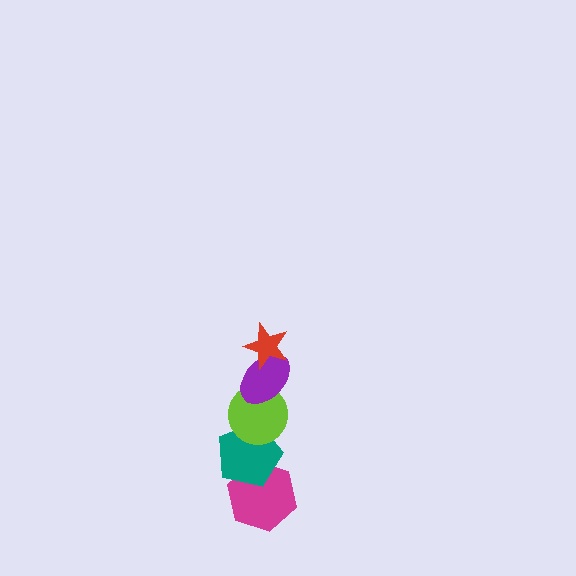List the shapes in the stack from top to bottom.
From top to bottom: the red star, the purple ellipse, the lime circle, the teal pentagon, the magenta hexagon.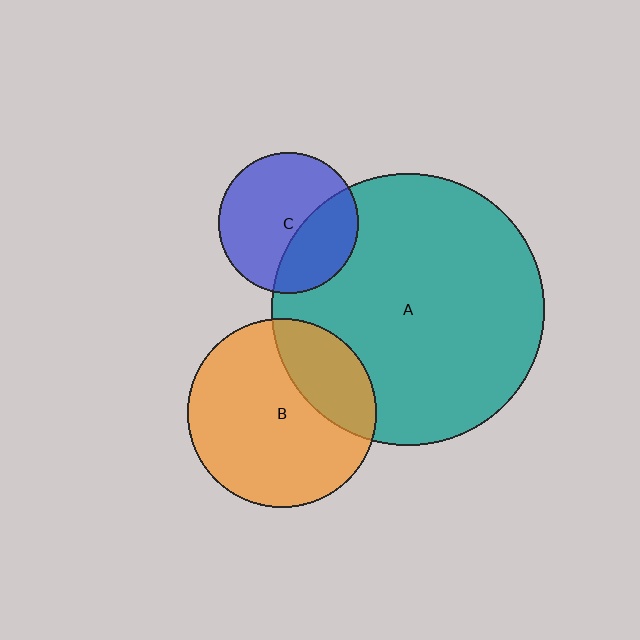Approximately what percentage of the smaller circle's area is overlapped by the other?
Approximately 25%.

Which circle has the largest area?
Circle A (teal).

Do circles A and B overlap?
Yes.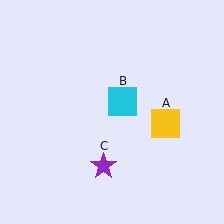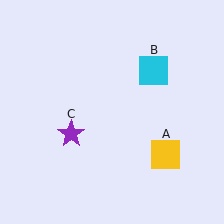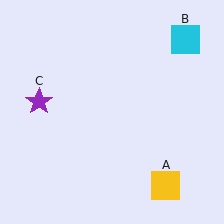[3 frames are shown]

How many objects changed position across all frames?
3 objects changed position: yellow square (object A), cyan square (object B), purple star (object C).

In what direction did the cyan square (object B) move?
The cyan square (object B) moved up and to the right.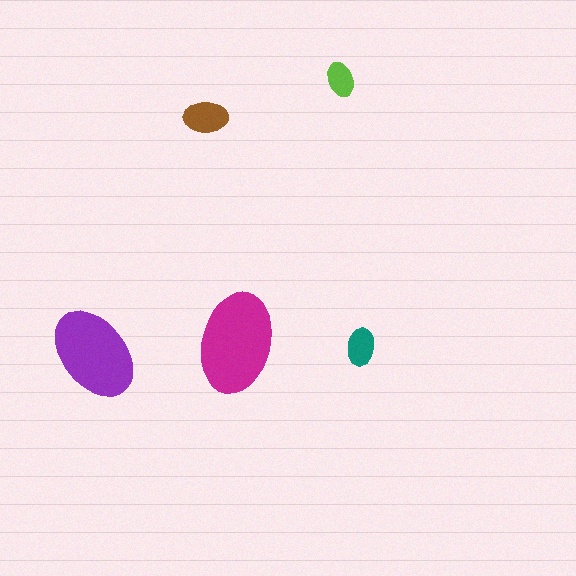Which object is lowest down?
The purple ellipse is bottommost.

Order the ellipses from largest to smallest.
the magenta one, the purple one, the brown one, the teal one, the lime one.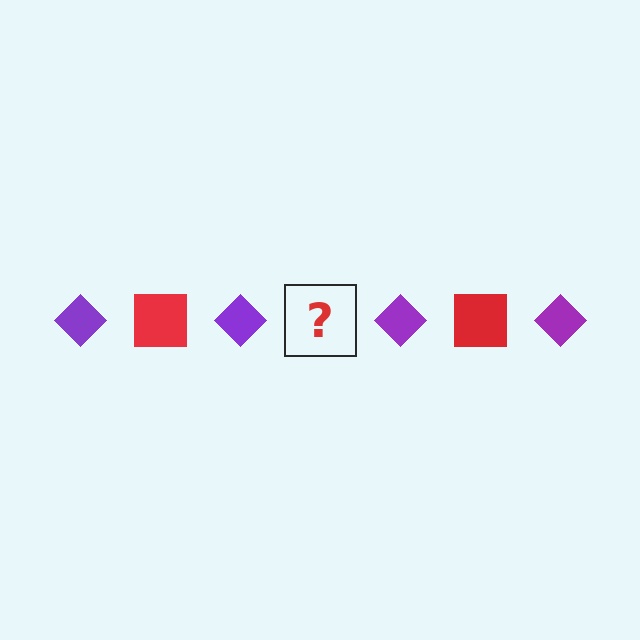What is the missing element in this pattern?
The missing element is a red square.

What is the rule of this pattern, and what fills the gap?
The rule is that the pattern alternates between purple diamond and red square. The gap should be filled with a red square.